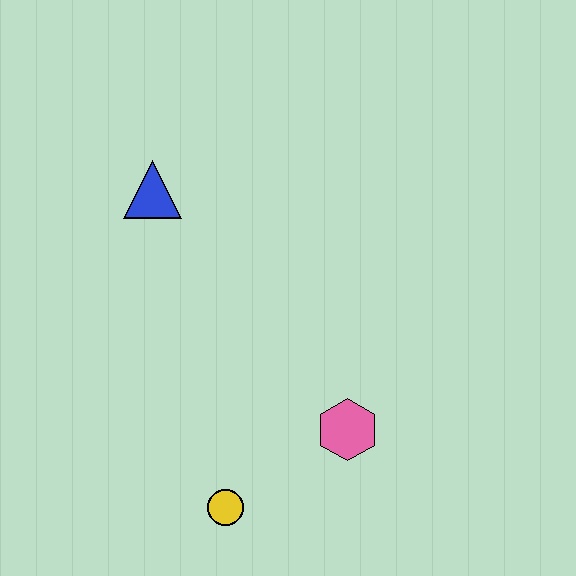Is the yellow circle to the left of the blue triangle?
No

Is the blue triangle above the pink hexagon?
Yes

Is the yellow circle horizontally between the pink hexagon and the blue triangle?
Yes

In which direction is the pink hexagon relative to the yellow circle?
The pink hexagon is to the right of the yellow circle.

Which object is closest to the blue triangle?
The pink hexagon is closest to the blue triangle.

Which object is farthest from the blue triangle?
The yellow circle is farthest from the blue triangle.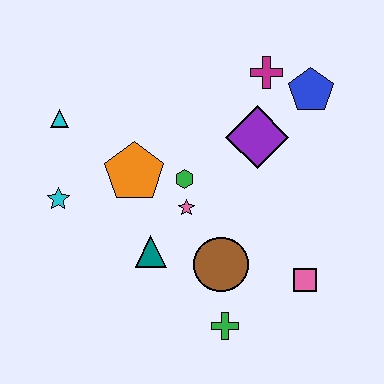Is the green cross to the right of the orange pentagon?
Yes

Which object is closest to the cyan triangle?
The cyan star is closest to the cyan triangle.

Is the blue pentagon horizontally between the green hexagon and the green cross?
No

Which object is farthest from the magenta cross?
The green cross is farthest from the magenta cross.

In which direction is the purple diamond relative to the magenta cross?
The purple diamond is below the magenta cross.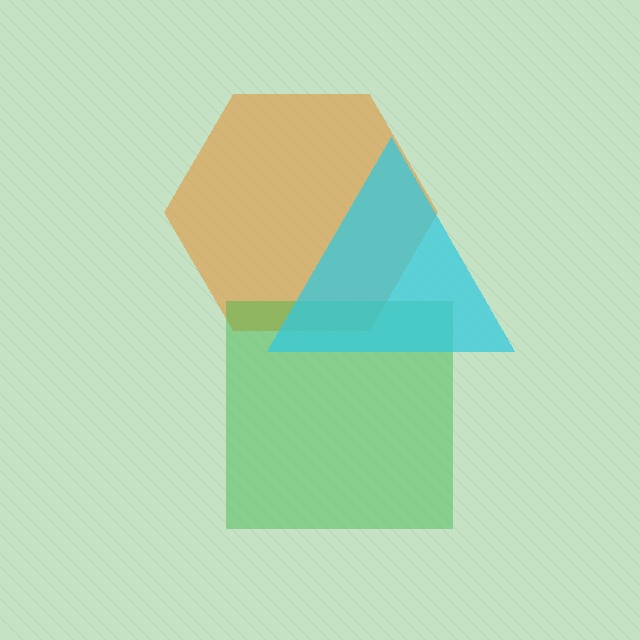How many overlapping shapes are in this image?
There are 3 overlapping shapes in the image.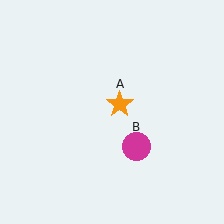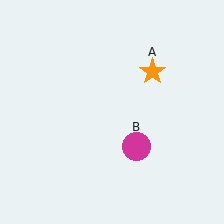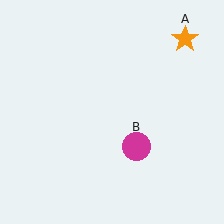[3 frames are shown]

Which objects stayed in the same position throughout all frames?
Magenta circle (object B) remained stationary.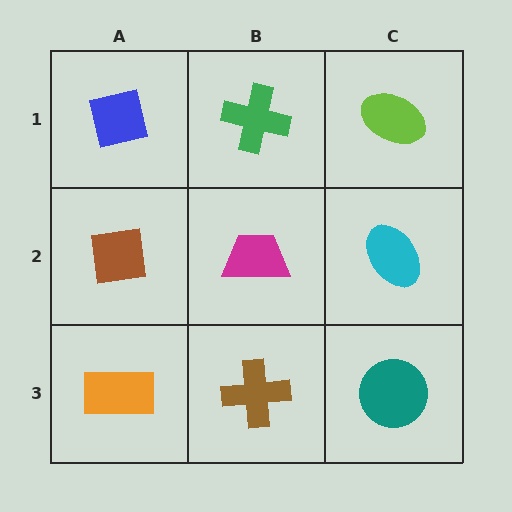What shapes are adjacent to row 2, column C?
A lime ellipse (row 1, column C), a teal circle (row 3, column C), a magenta trapezoid (row 2, column B).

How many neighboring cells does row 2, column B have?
4.